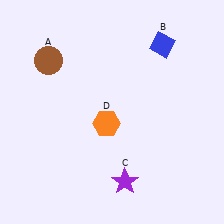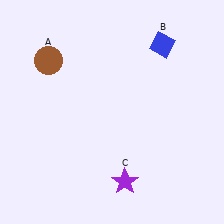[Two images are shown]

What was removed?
The orange hexagon (D) was removed in Image 2.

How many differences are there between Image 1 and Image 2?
There is 1 difference between the two images.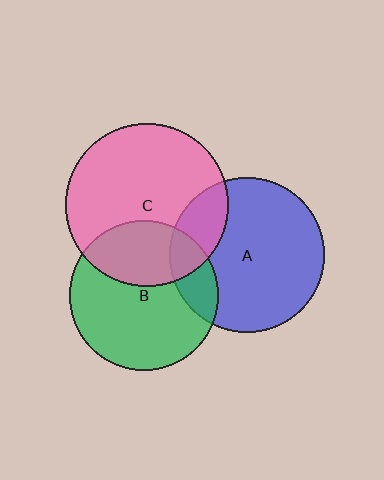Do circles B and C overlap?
Yes.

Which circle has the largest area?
Circle C (pink).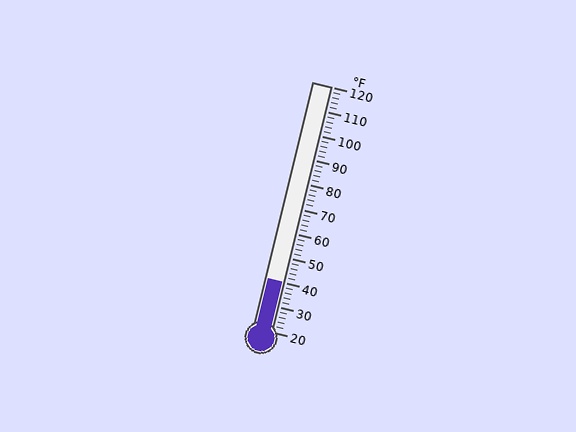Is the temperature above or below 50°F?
The temperature is below 50°F.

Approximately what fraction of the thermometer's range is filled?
The thermometer is filled to approximately 20% of its range.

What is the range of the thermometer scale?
The thermometer scale ranges from 20°F to 120°F.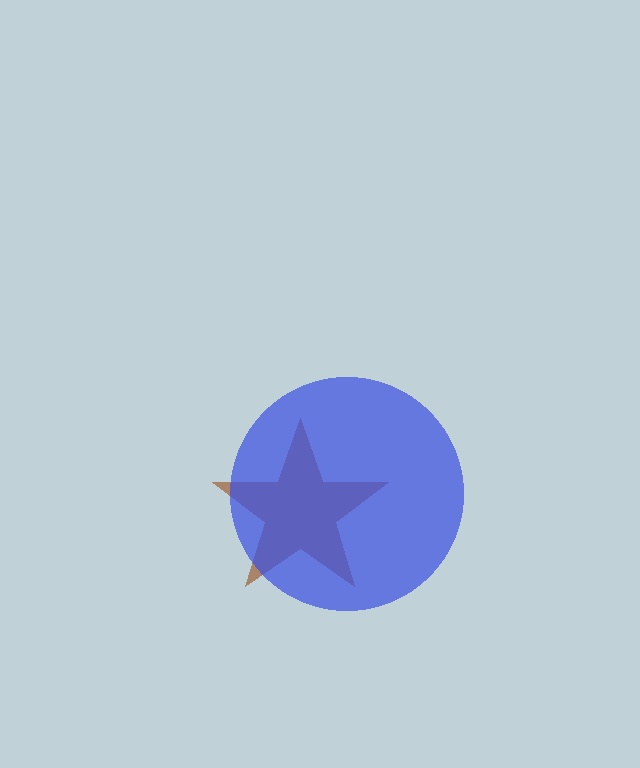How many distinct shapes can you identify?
There are 2 distinct shapes: a brown star, a blue circle.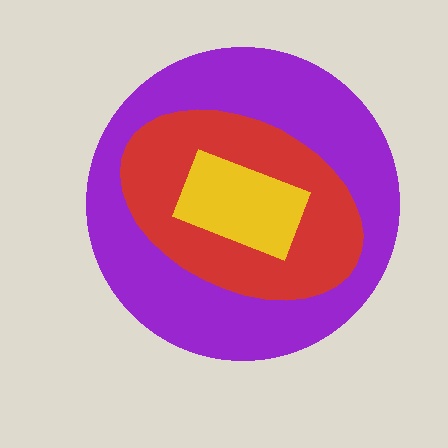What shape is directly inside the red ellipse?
The yellow rectangle.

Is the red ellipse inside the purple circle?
Yes.